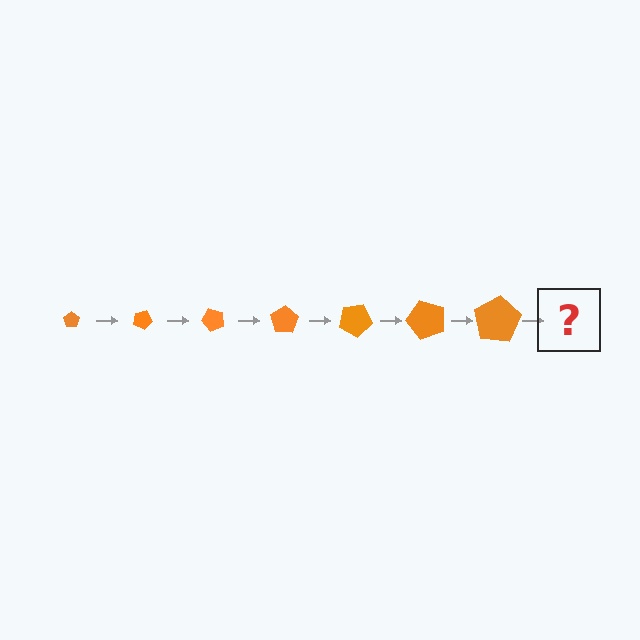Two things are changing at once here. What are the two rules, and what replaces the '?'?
The two rules are that the pentagon grows larger each step and it rotates 25 degrees each step. The '?' should be a pentagon, larger than the previous one and rotated 175 degrees from the start.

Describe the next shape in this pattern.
It should be a pentagon, larger than the previous one and rotated 175 degrees from the start.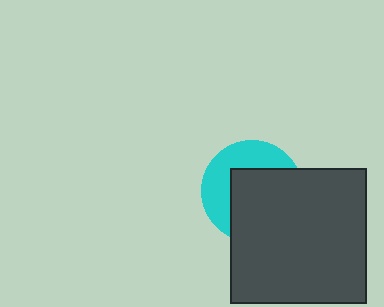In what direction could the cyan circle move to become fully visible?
The cyan circle could move toward the upper-left. That would shift it out from behind the dark gray square entirely.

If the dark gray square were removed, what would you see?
You would see the complete cyan circle.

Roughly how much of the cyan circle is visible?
A small part of it is visible (roughly 41%).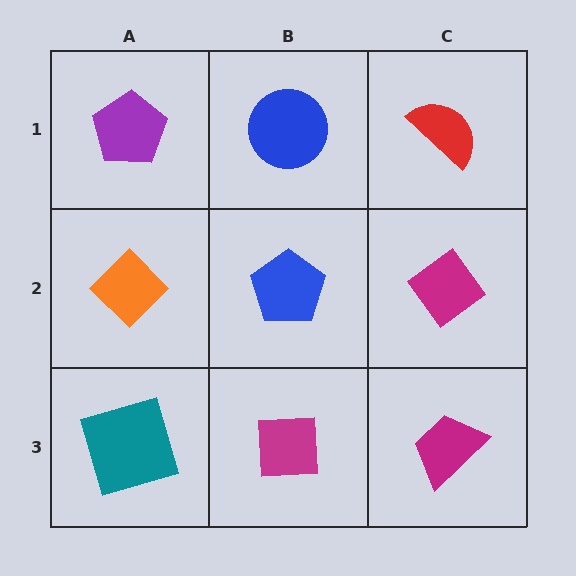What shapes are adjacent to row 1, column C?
A magenta diamond (row 2, column C), a blue circle (row 1, column B).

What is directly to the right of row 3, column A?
A magenta square.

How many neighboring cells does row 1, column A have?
2.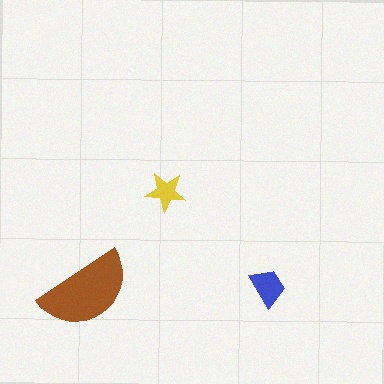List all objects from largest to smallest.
The brown semicircle, the blue trapezoid, the yellow star.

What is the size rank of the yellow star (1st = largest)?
3rd.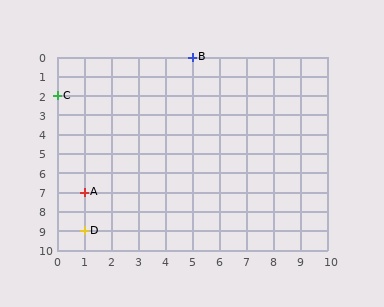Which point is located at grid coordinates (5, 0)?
Point B is at (5, 0).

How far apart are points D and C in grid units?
Points D and C are 1 column and 7 rows apart (about 7.1 grid units diagonally).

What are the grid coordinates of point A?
Point A is at grid coordinates (1, 7).